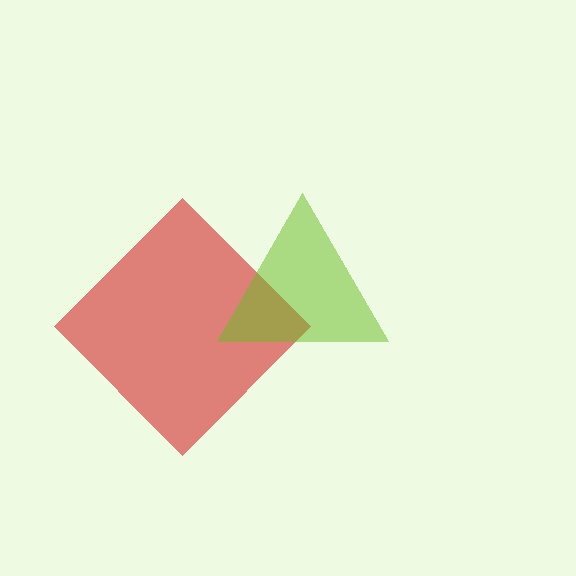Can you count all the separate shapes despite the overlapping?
Yes, there are 2 separate shapes.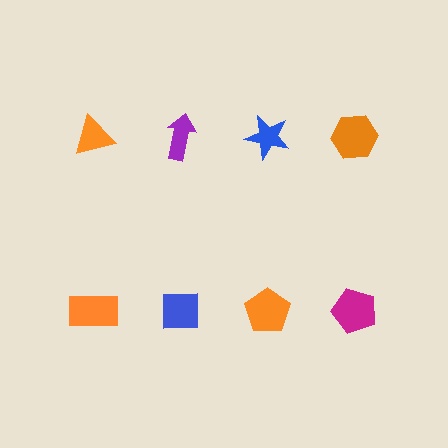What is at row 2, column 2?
A blue square.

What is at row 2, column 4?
A magenta pentagon.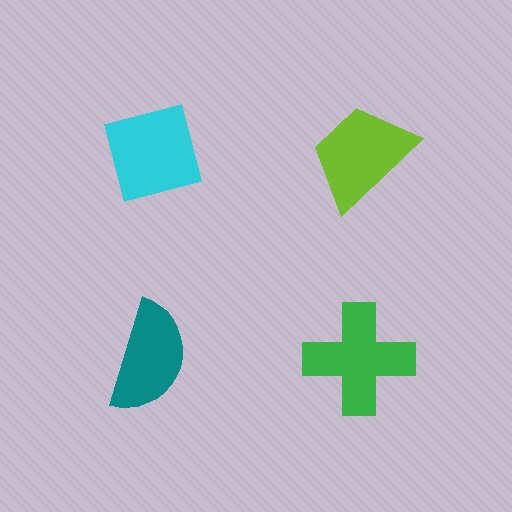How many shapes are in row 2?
2 shapes.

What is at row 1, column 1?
A cyan square.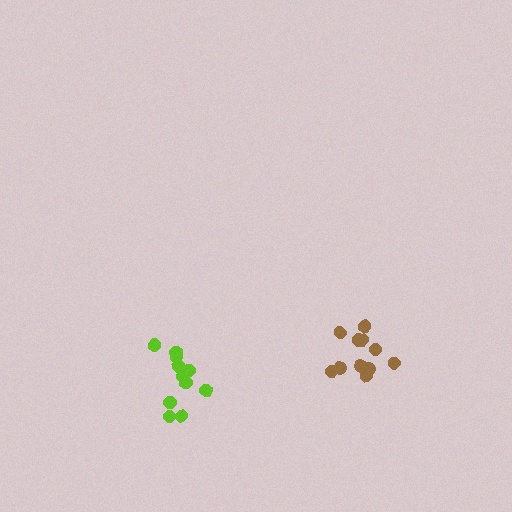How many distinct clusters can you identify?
There are 2 distinct clusters.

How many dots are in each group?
Group 1: 11 dots, Group 2: 11 dots (22 total).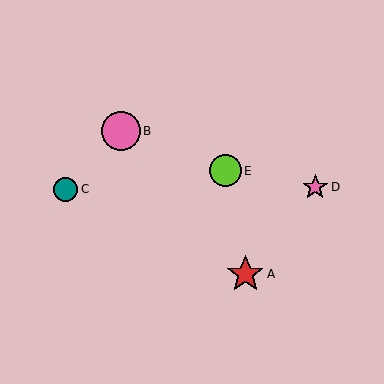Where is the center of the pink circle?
The center of the pink circle is at (121, 131).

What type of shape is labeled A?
Shape A is a red star.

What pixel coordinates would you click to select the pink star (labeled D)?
Click at (315, 187) to select the pink star D.